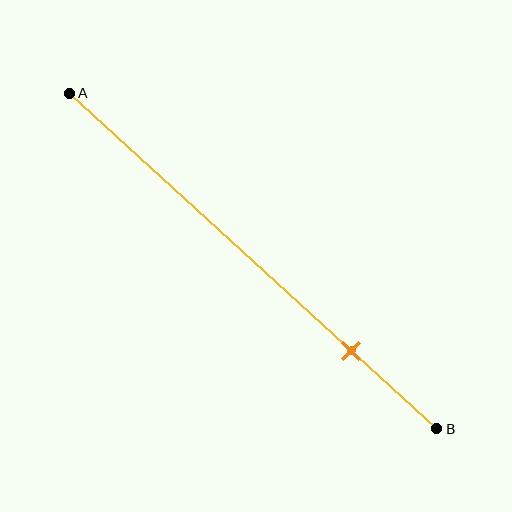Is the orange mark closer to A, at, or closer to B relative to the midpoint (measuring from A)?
The orange mark is closer to point B than the midpoint of segment AB.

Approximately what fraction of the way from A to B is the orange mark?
The orange mark is approximately 75% of the way from A to B.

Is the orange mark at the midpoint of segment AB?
No, the mark is at about 75% from A, not at the 50% midpoint.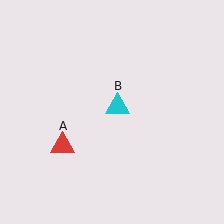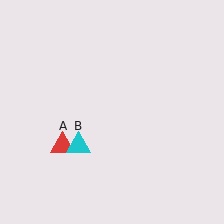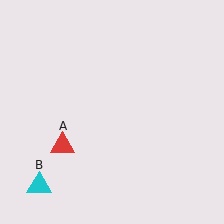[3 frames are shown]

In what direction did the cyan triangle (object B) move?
The cyan triangle (object B) moved down and to the left.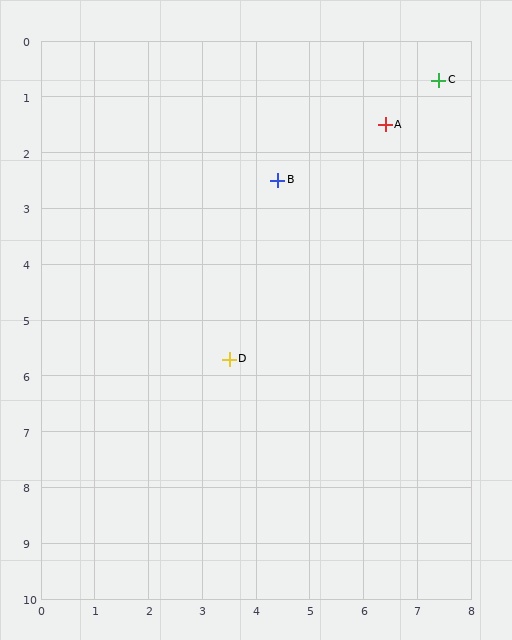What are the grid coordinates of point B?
Point B is at approximately (4.4, 2.5).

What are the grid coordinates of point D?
Point D is at approximately (3.5, 5.7).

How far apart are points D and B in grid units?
Points D and B are about 3.3 grid units apart.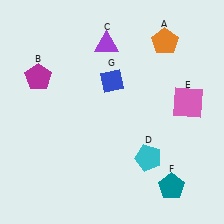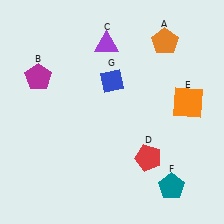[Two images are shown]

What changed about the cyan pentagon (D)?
In Image 1, D is cyan. In Image 2, it changed to red.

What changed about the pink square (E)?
In Image 1, E is pink. In Image 2, it changed to orange.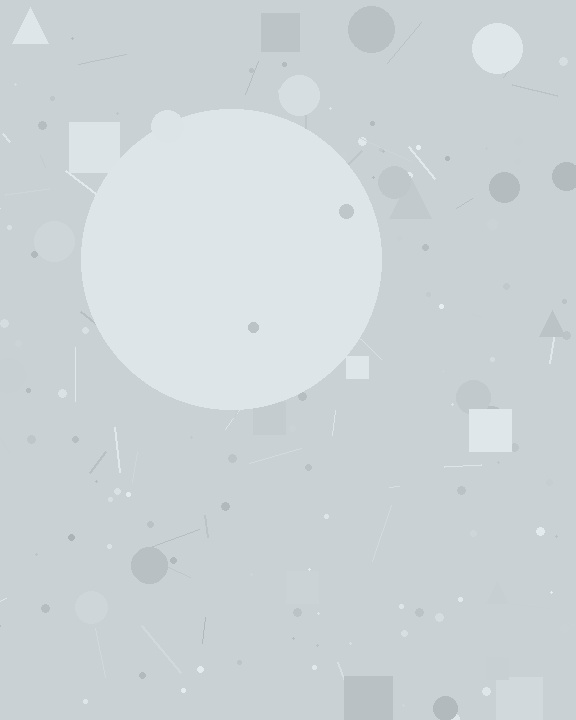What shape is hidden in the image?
A circle is hidden in the image.